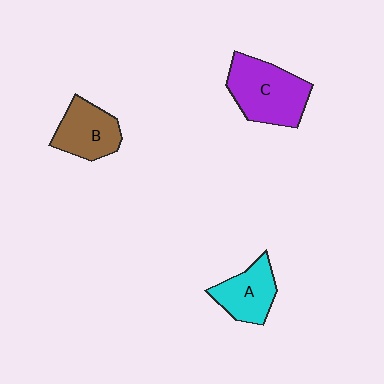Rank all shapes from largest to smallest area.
From largest to smallest: C (purple), B (brown), A (cyan).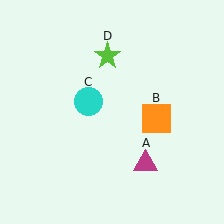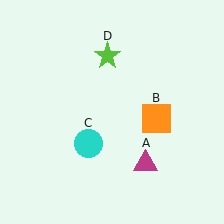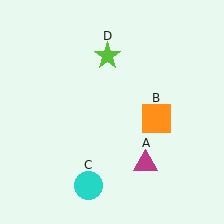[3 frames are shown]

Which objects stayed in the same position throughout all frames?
Magenta triangle (object A) and orange square (object B) and lime star (object D) remained stationary.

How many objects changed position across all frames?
1 object changed position: cyan circle (object C).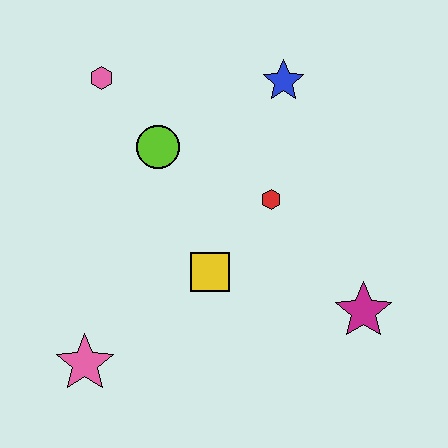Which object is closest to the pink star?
The yellow square is closest to the pink star.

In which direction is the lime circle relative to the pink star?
The lime circle is above the pink star.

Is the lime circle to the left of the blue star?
Yes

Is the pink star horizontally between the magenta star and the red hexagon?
No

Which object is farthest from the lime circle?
The magenta star is farthest from the lime circle.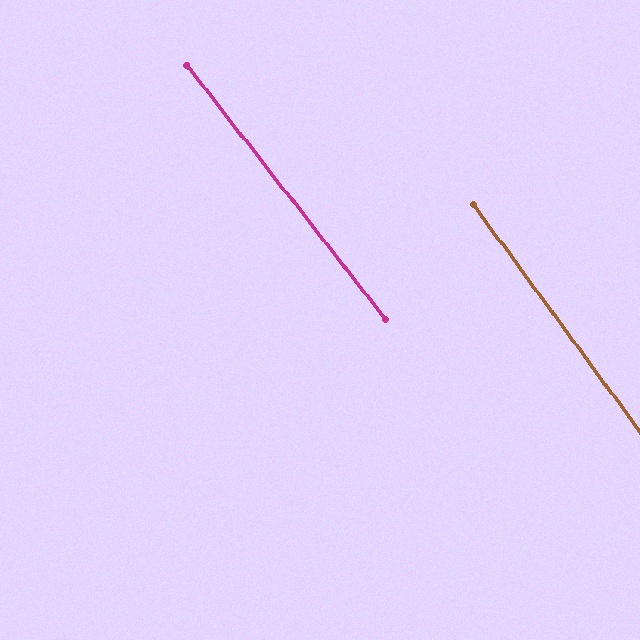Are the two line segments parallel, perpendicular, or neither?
Parallel — their directions differ by only 1.6°.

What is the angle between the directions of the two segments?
Approximately 2 degrees.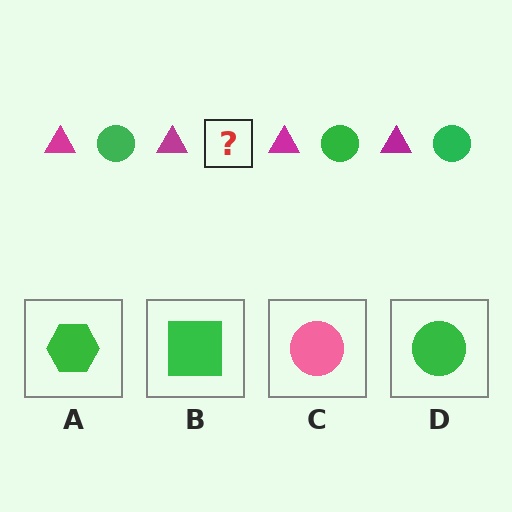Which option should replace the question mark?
Option D.